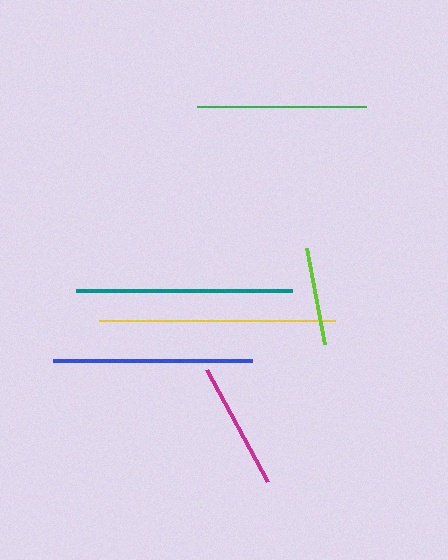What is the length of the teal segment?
The teal segment is approximately 216 pixels long.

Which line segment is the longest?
The yellow line is the longest at approximately 236 pixels.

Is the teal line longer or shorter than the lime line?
The teal line is longer than the lime line.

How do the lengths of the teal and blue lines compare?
The teal and blue lines are approximately the same length.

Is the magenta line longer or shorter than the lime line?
The magenta line is longer than the lime line.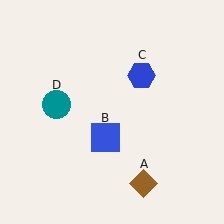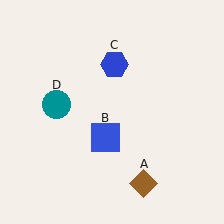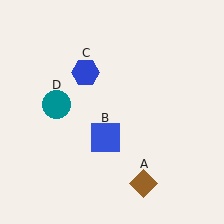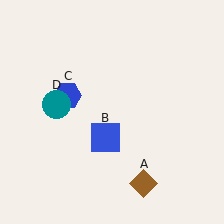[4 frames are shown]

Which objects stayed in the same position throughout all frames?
Brown diamond (object A) and blue square (object B) and teal circle (object D) remained stationary.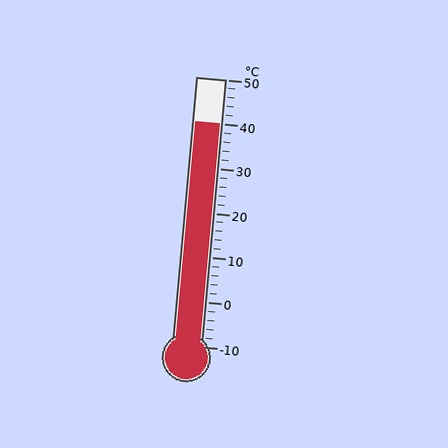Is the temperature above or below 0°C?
The temperature is above 0°C.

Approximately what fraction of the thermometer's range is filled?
The thermometer is filled to approximately 85% of its range.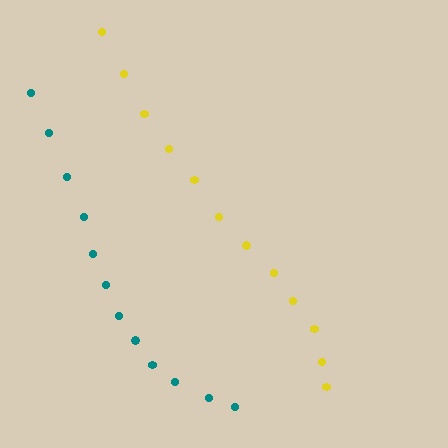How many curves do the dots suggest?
There are 2 distinct paths.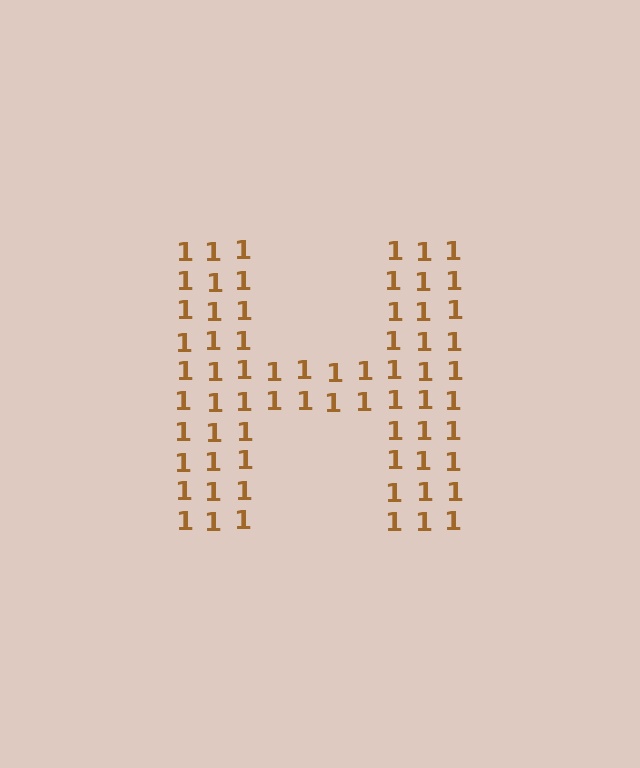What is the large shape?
The large shape is the letter H.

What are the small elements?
The small elements are digit 1's.